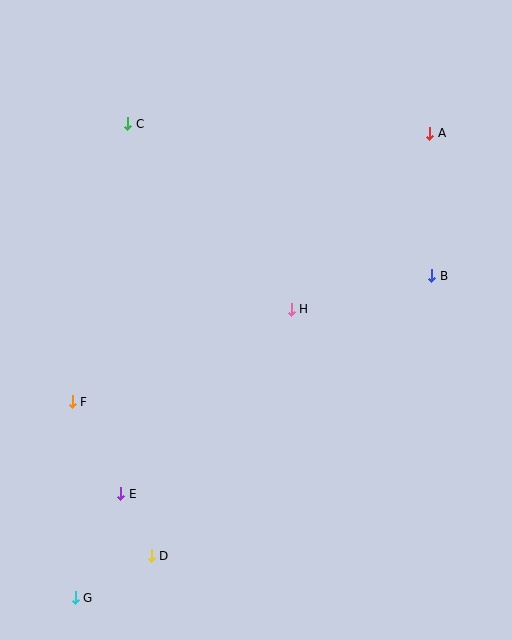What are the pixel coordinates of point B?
Point B is at (432, 276).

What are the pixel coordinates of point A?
Point A is at (430, 133).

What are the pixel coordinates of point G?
Point G is at (75, 598).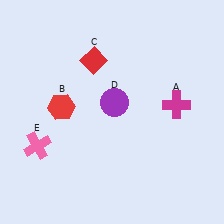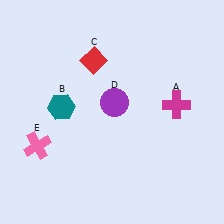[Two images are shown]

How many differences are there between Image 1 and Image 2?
There is 1 difference between the two images.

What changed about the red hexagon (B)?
In Image 1, B is red. In Image 2, it changed to teal.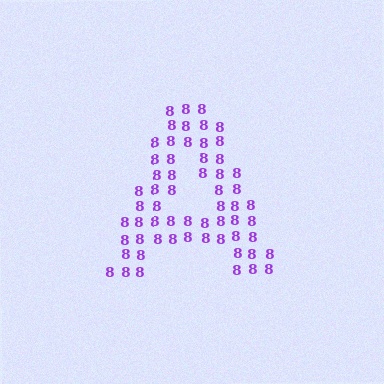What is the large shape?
The large shape is the letter A.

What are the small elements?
The small elements are digit 8's.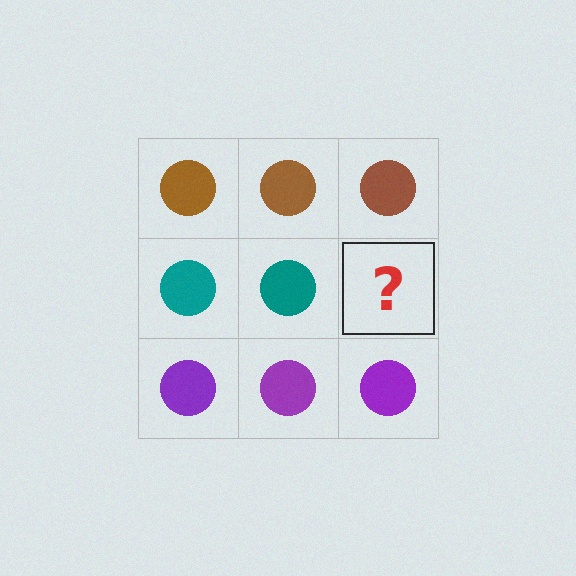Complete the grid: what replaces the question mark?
The question mark should be replaced with a teal circle.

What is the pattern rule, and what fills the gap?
The rule is that each row has a consistent color. The gap should be filled with a teal circle.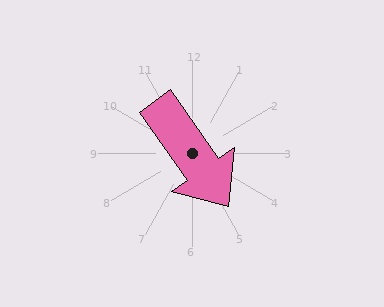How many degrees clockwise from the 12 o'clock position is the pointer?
Approximately 145 degrees.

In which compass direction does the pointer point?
Southeast.